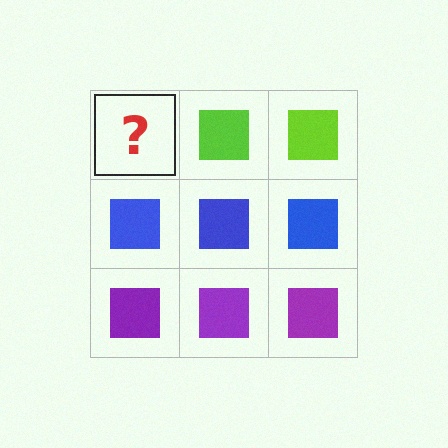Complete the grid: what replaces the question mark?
The question mark should be replaced with a lime square.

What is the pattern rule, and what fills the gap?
The rule is that each row has a consistent color. The gap should be filled with a lime square.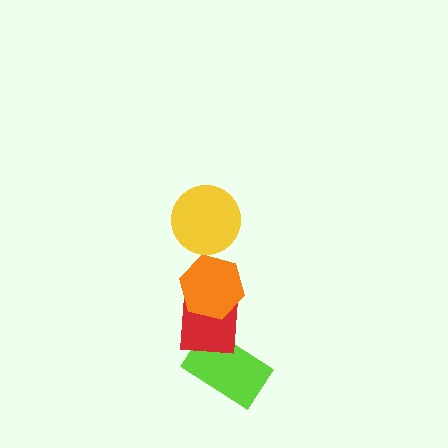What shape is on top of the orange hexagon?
The yellow circle is on top of the orange hexagon.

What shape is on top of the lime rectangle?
The red square is on top of the lime rectangle.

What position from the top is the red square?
The red square is 3rd from the top.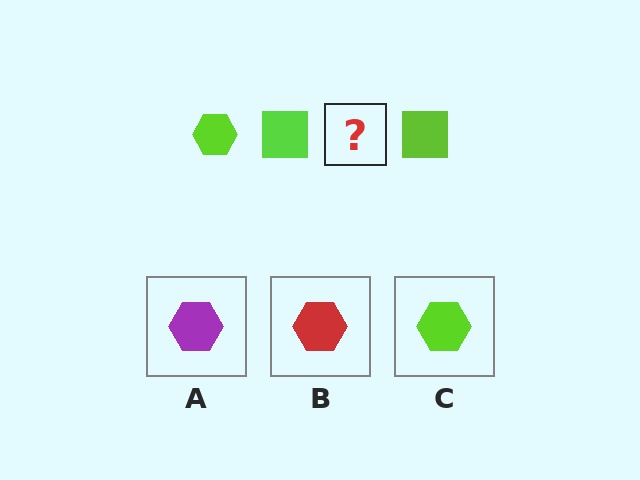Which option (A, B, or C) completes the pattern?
C.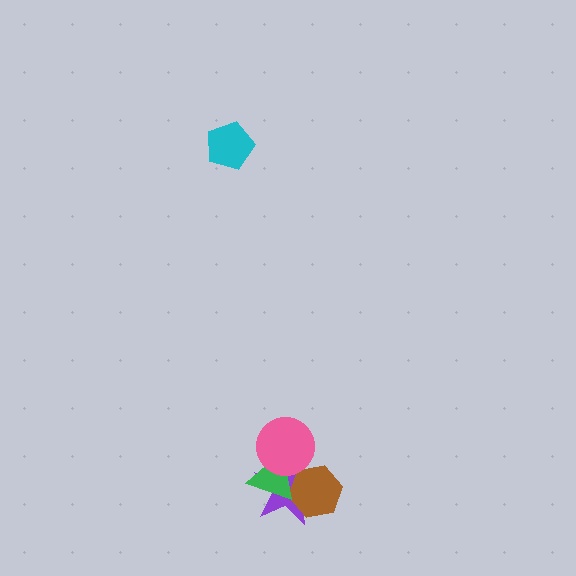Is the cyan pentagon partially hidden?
No, no other shape covers it.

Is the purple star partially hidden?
Yes, it is partially covered by another shape.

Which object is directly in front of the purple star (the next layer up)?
The brown hexagon is directly in front of the purple star.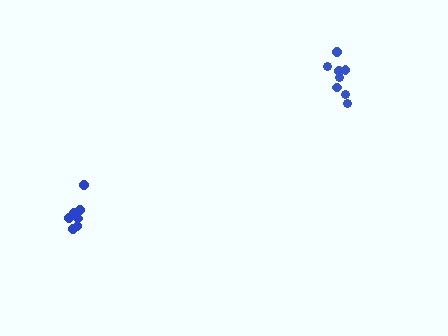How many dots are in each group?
Group 1: 8 dots, Group 2: 7 dots (15 total).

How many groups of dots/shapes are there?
There are 2 groups.